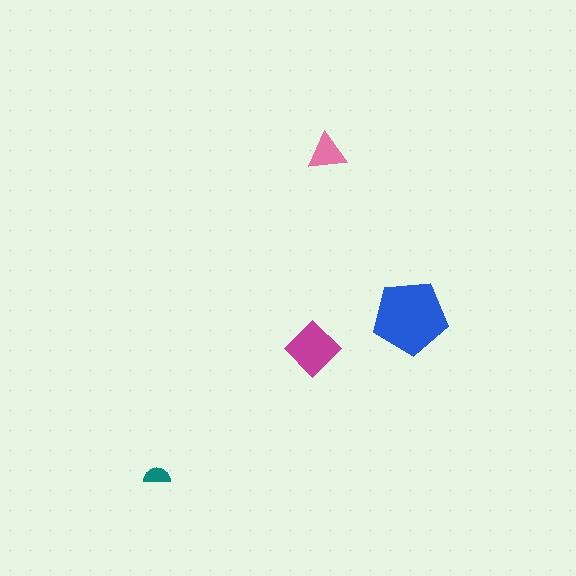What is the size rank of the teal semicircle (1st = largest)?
4th.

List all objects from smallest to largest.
The teal semicircle, the pink triangle, the magenta diamond, the blue pentagon.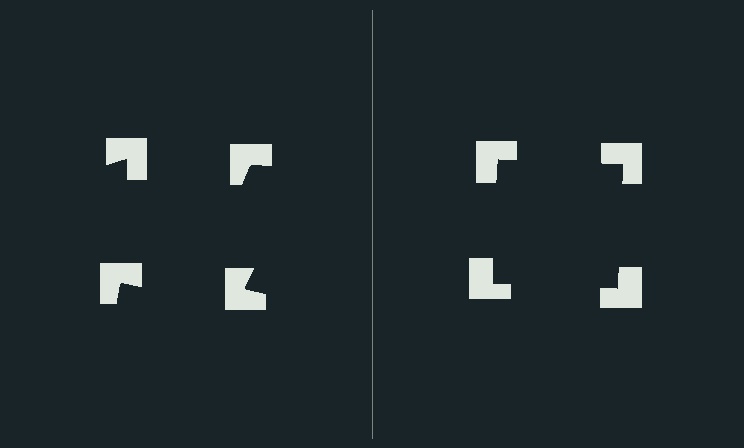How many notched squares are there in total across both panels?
8 — 4 on each side.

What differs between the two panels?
The notched squares are positioned identically on both sides; only the wedge orientations differ. On the right they align to a square; on the left they are misaligned.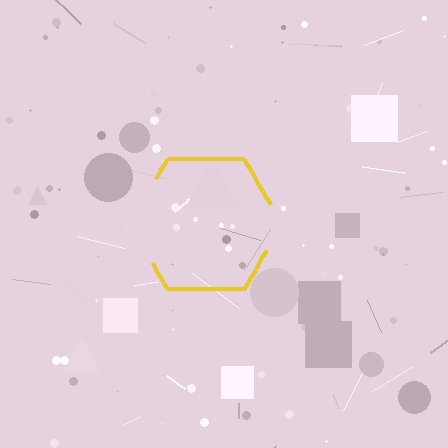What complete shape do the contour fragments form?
The contour fragments form a hexagon.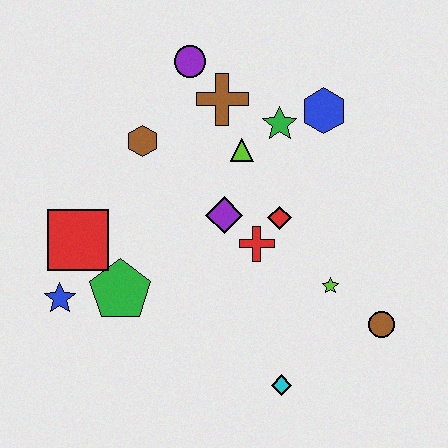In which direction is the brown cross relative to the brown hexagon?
The brown cross is to the right of the brown hexagon.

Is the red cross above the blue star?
Yes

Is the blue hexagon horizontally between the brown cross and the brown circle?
Yes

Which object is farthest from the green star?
The blue star is farthest from the green star.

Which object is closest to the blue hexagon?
The green star is closest to the blue hexagon.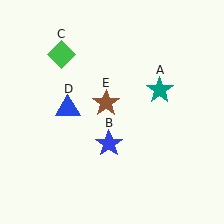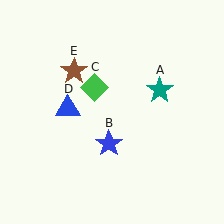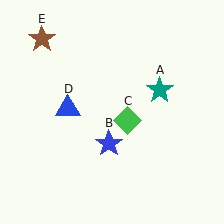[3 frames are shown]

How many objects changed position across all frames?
2 objects changed position: green diamond (object C), brown star (object E).